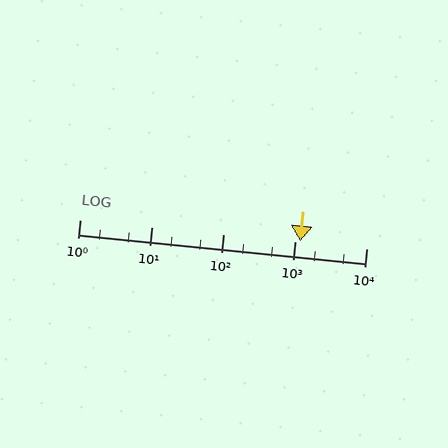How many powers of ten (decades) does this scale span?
The scale spans 4 decades, from 1 to 10000.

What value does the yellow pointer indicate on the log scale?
The pointer indicates approximately 1200.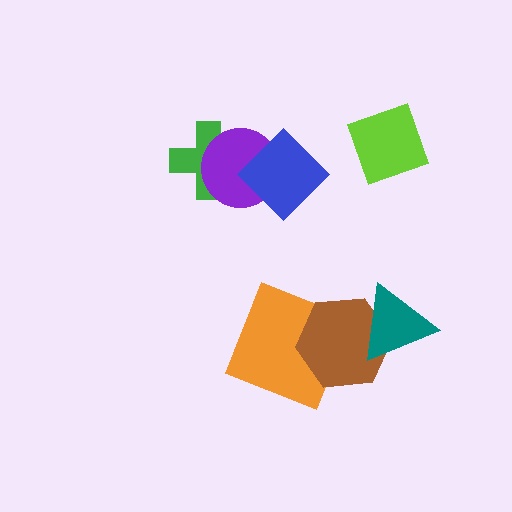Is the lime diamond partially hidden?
No, no other shape covers it.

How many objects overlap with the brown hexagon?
2 objects overlap with the brown hexagon.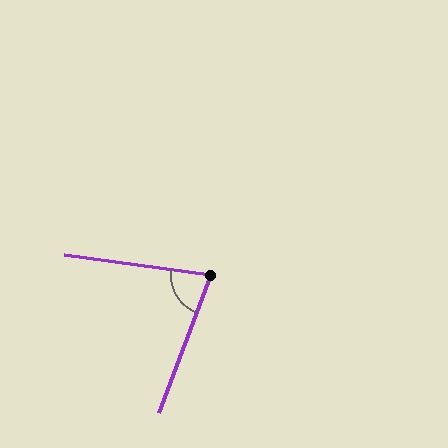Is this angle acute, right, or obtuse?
It is acute.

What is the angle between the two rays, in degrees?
Approximately 77 degrees.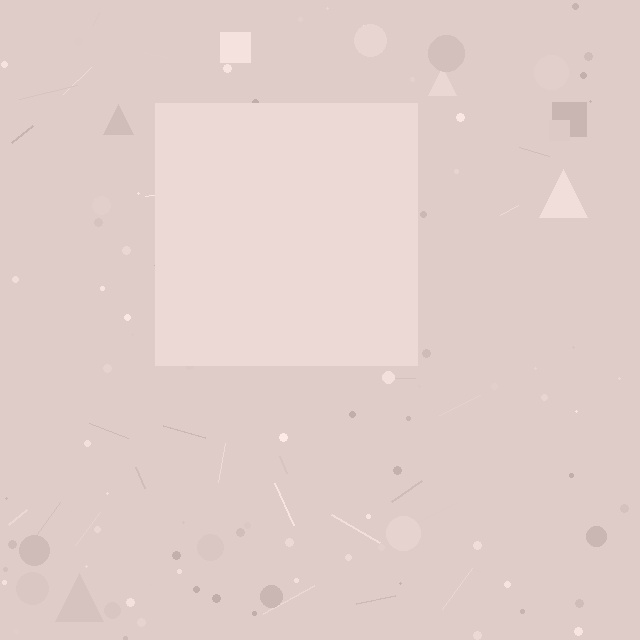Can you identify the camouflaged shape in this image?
The camouflaged shape is a square.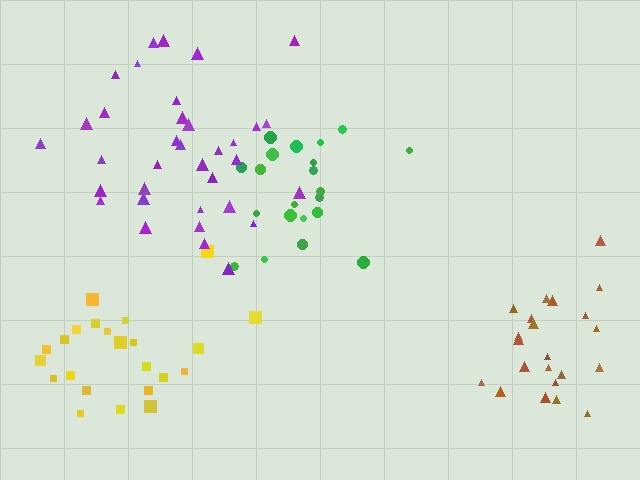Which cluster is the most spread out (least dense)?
Yellow.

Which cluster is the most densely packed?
Brown.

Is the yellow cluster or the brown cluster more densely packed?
Brown.